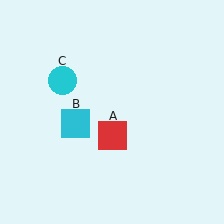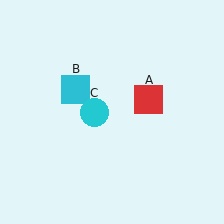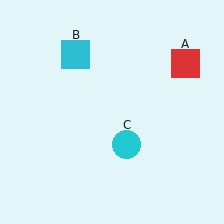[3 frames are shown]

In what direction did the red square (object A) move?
The red square (object A) moved up and to the right.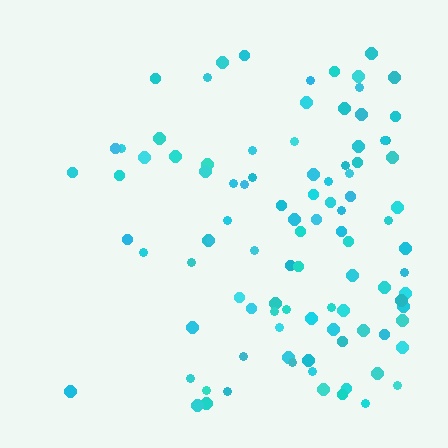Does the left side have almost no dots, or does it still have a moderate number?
Still a moderate number, just noticeably fewer than the right.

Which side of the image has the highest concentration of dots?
The right.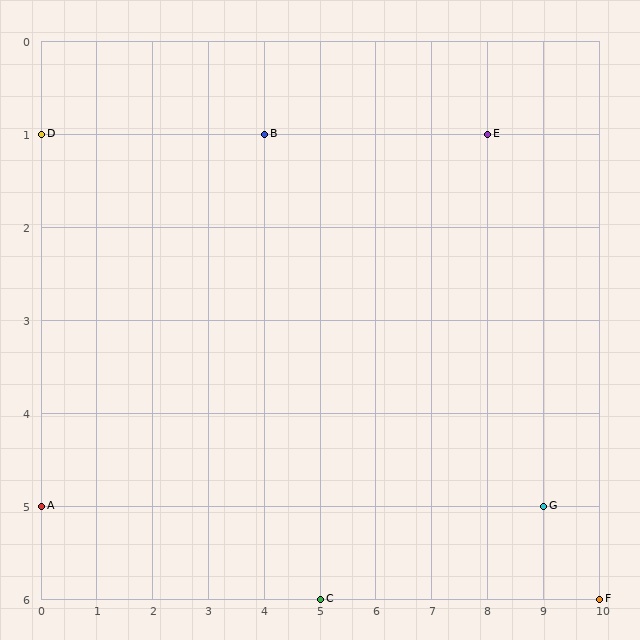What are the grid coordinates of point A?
Point A is at grid coordinates (0, 5).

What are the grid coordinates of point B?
Point B is at grid coordinates (4, 1).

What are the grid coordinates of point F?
Point F is at grid coordinates (10, 6).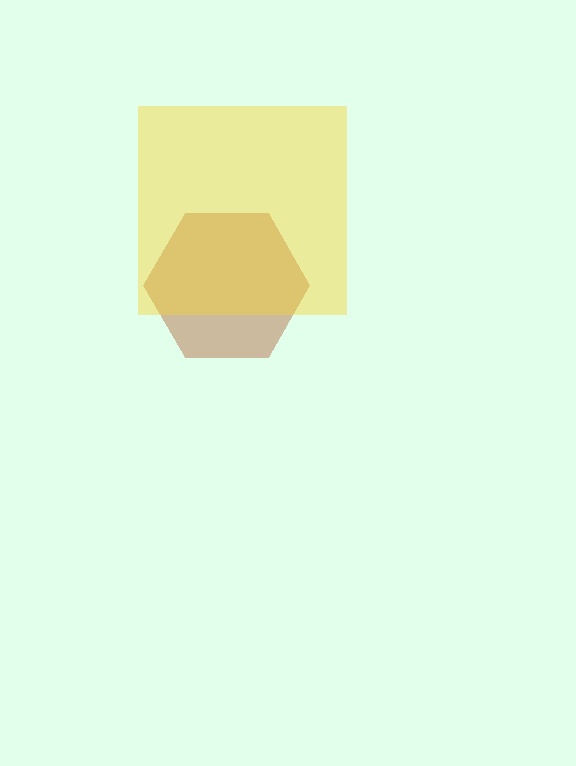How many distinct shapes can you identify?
There are 2 distinct shapes: a brown hexagon, a yellow square.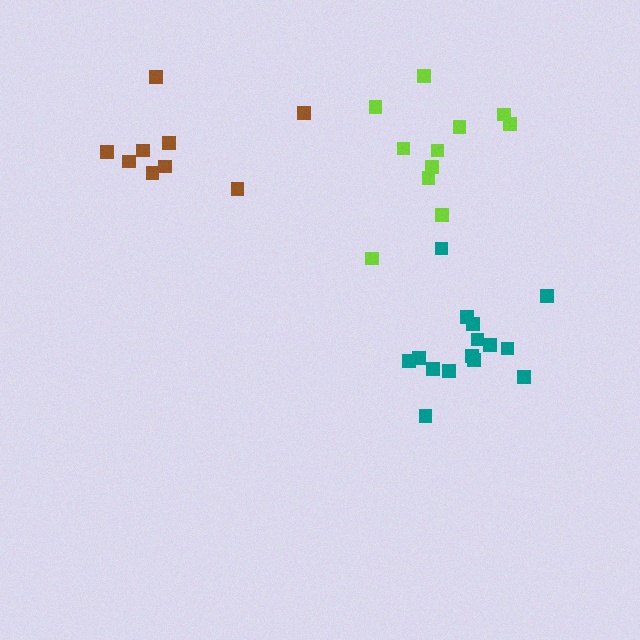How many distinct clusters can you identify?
There are 3 distinct clusters.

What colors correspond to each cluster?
The clusters are colored: brown, teal, lime.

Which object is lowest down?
The teal cluster is bottommost.